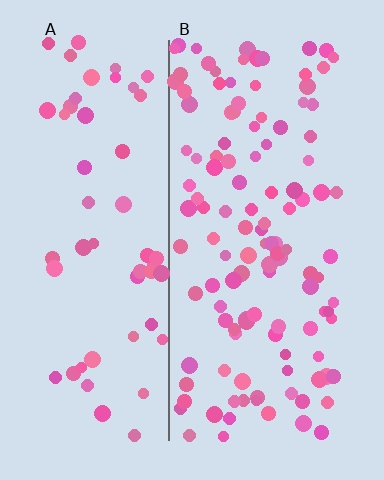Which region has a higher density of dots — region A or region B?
B (the right).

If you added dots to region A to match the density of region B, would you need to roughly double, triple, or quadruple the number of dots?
Approximately double.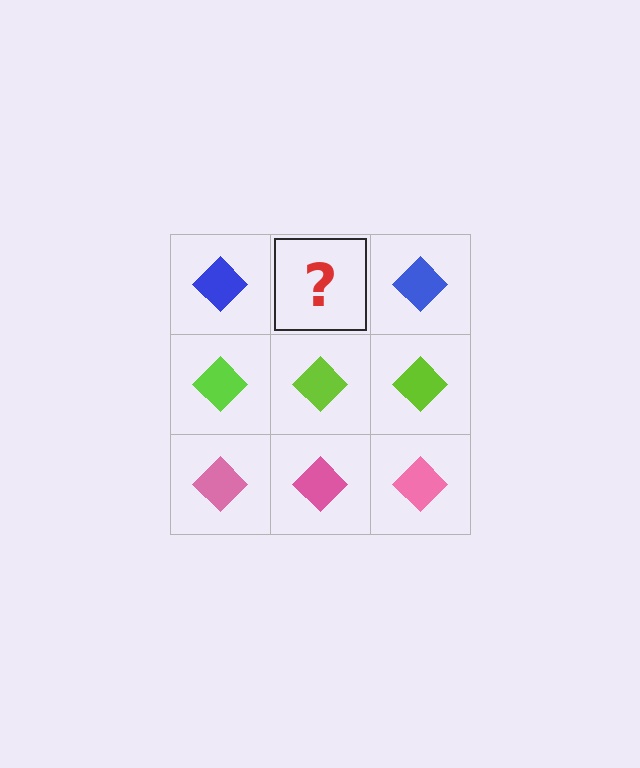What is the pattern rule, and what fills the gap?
The rule is that each row has a consistent color. The gap should be filled with a blue diamond.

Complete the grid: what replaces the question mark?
The question mark should be replaced with a blue diamond.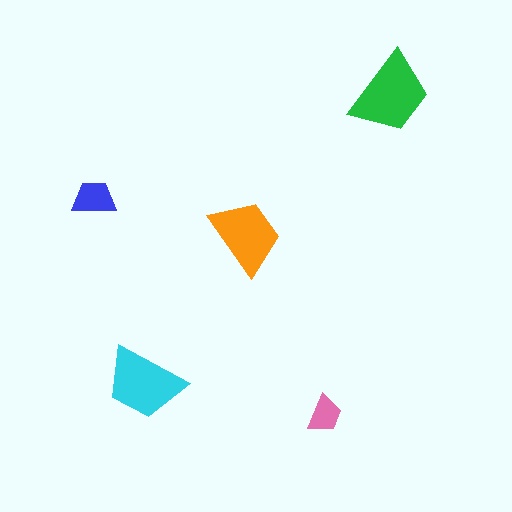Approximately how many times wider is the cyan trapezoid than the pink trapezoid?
About 2 times wider.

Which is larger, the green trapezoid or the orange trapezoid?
The green one.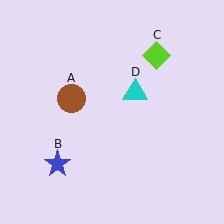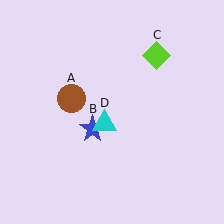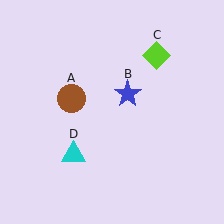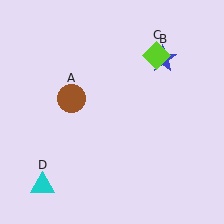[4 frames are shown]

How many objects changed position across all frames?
2 objects changed position: blue star (object B), cyan triangle (object D).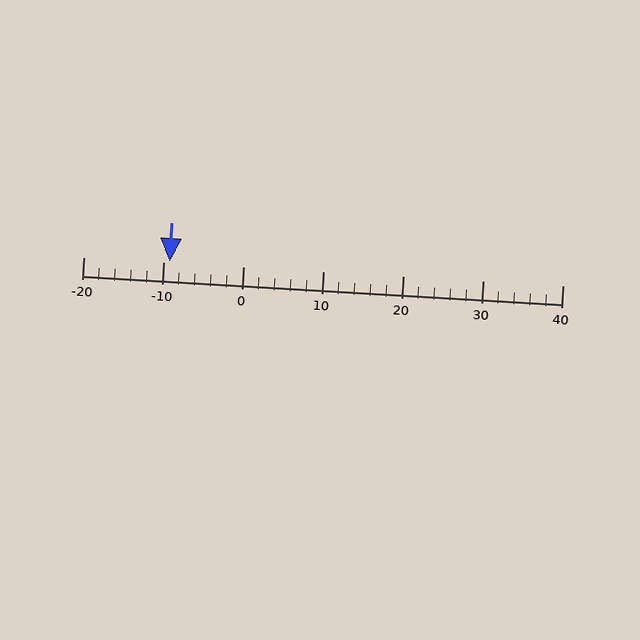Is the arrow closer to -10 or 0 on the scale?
The arrow is closer to -10.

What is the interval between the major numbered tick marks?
The major tick marks are spaced 10 units apart.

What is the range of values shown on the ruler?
The ruler shows values from -20 to 40.